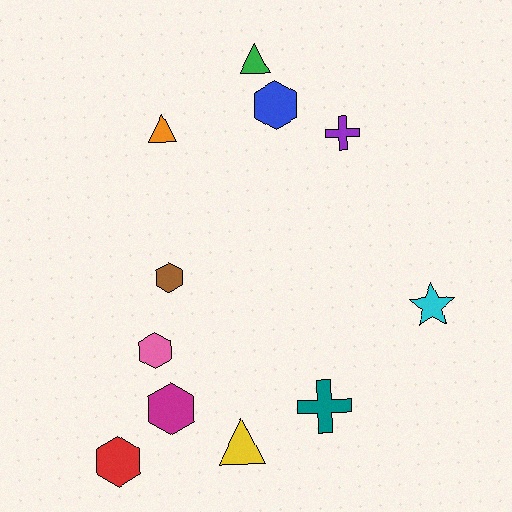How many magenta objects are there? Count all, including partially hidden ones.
There is 1 magenta object.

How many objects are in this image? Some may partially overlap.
There are 11 objects.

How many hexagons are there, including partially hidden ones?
There are 5 hexagons.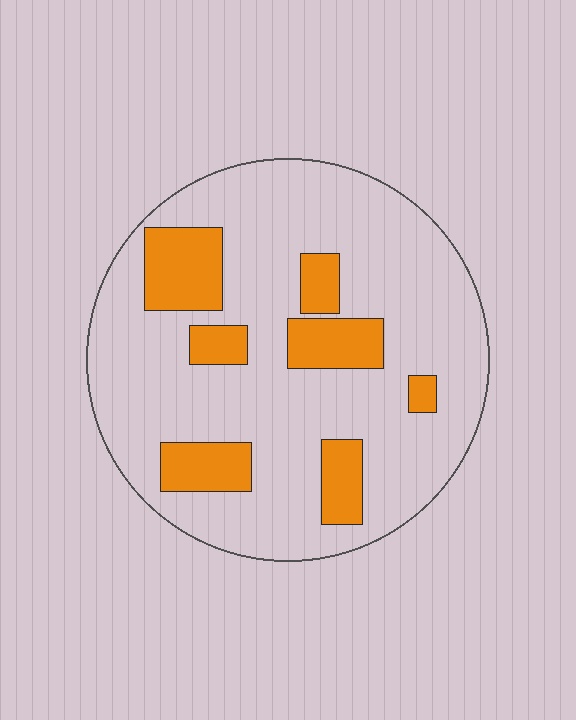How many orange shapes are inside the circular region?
7.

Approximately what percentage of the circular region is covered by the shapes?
Approximately 20%.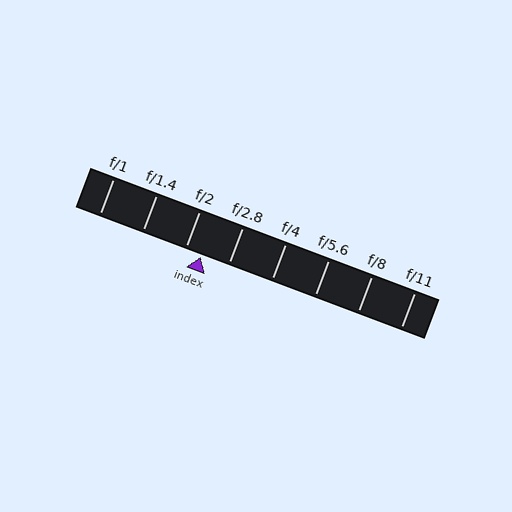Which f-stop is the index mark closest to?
The index mark is closest to f/2.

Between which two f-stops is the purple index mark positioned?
The index mark is between f/2 and f/2.8.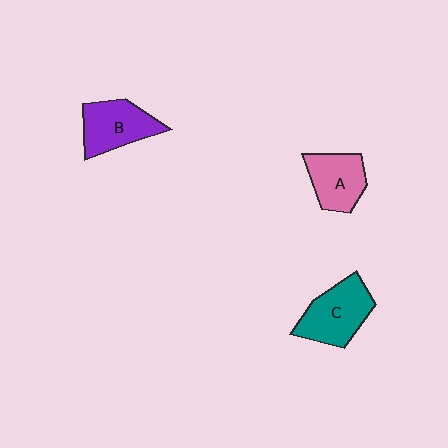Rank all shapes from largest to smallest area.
From largest to smallest: C (teal), B (purple), A (pink).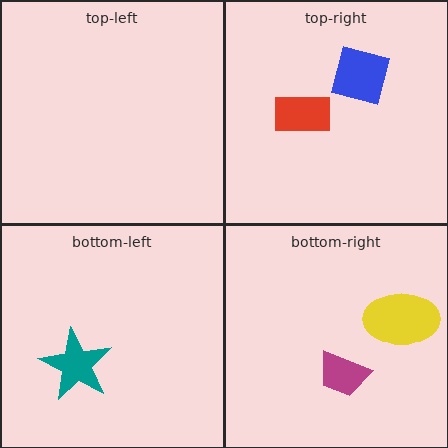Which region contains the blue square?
The top-right region.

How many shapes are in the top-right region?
2.